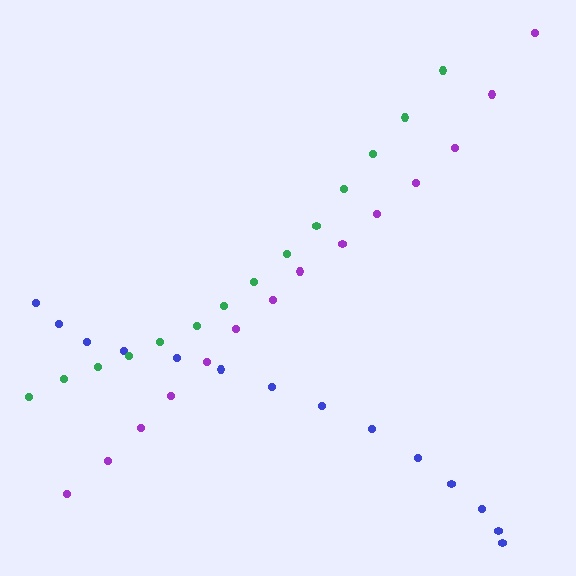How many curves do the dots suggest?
There are 3 distinct paths.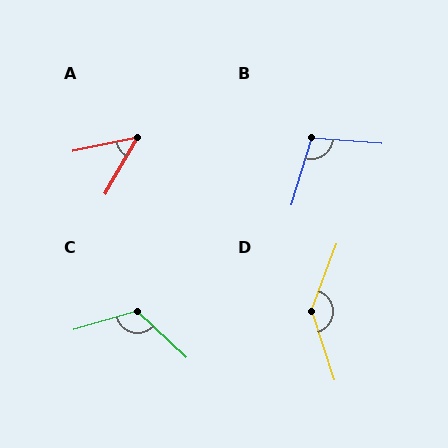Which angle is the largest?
D, at approximately 141 degrees.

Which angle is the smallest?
A, at approximately 49 degrees.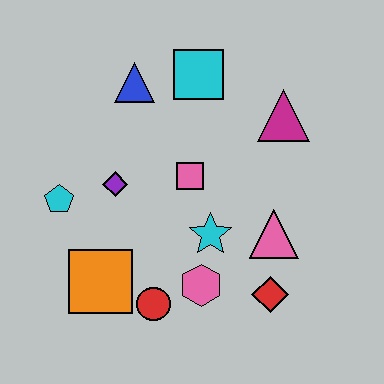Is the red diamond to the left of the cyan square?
No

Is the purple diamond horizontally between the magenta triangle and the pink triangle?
No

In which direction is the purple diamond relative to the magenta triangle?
The purple diamond is to the left of the magenta triangle.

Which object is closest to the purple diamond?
The cyan pentagon is closest to the purple diamond.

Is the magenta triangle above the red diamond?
Yes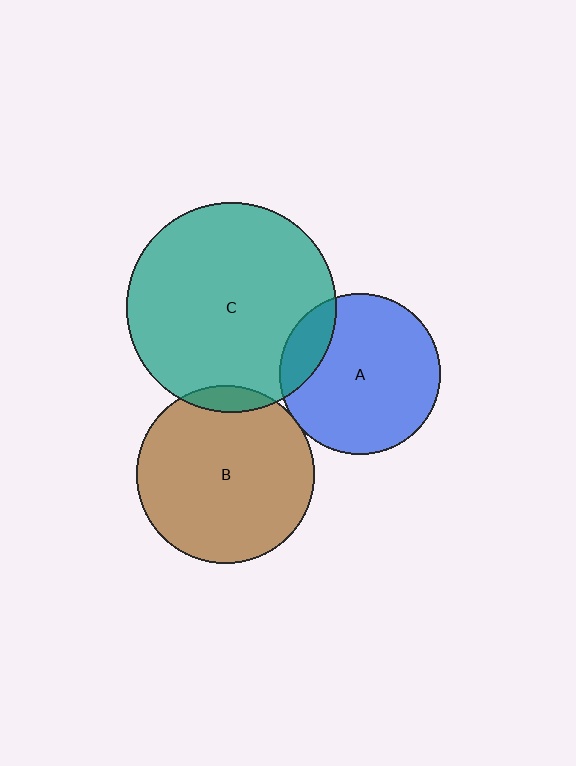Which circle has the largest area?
Circle C (teal).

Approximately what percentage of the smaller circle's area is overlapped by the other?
Approximately 5%.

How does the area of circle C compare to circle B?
Approximately 1.4 times.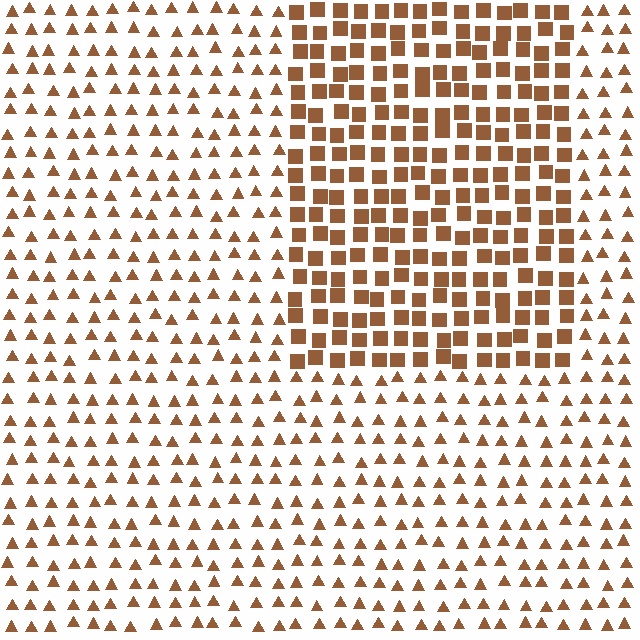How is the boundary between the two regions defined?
The boundary is defined by a change in element shape: squares inside vs. triangles outside. All elements share the same color and spacing.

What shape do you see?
I see a rectangle.